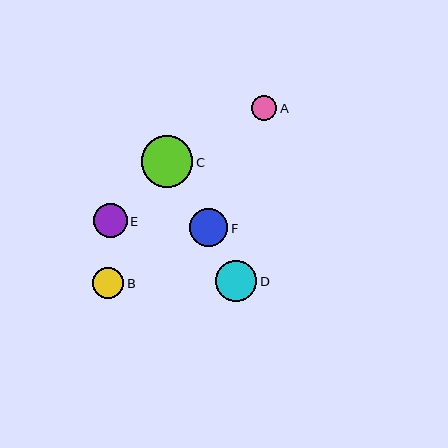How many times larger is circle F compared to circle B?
Circle F is approximately 1.2 times the size of circle B.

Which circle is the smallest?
Circle A is the smallest with a size of approximately 25 pixels.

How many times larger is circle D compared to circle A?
Circle D is approximately 1.7 times the size of circle A.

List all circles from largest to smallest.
From largest to smallest: C, D, F, E, B, A.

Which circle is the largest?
Circle C is the largest with a size of approximately 52 pixels.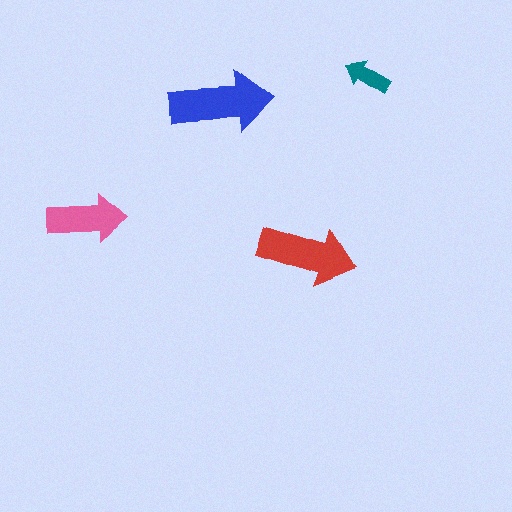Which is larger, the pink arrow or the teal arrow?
The pink one.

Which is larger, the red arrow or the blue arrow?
The blue one.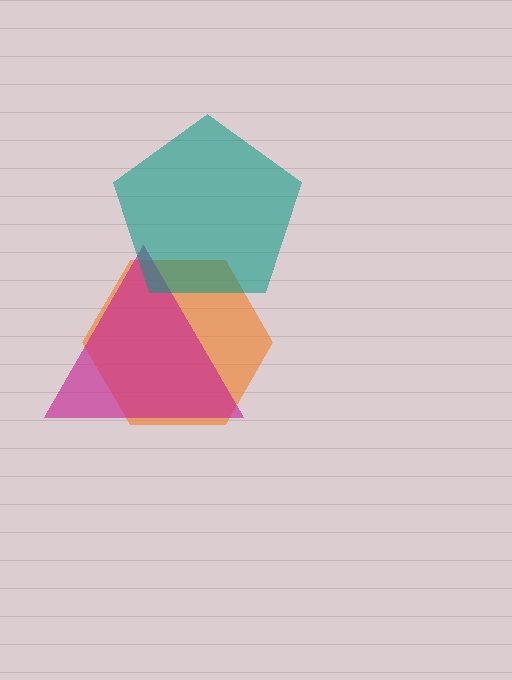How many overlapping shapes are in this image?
There are 3 overlapping shapes in the image.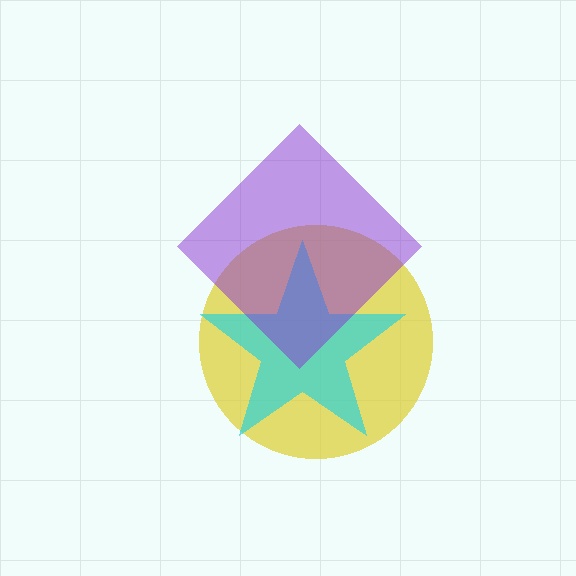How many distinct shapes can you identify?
There are 3 distinct shapes: a yellow circle, a cyan star, a purple diamond.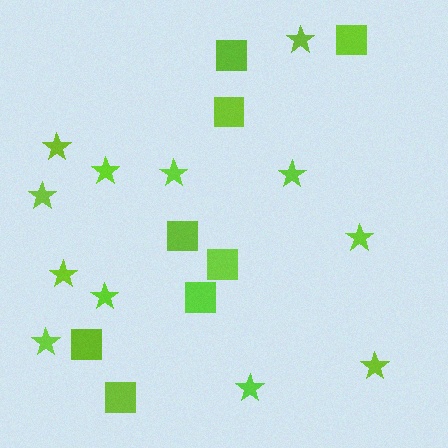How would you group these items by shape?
There are 2 groups: one group of squares (8) and one group of stars (12).